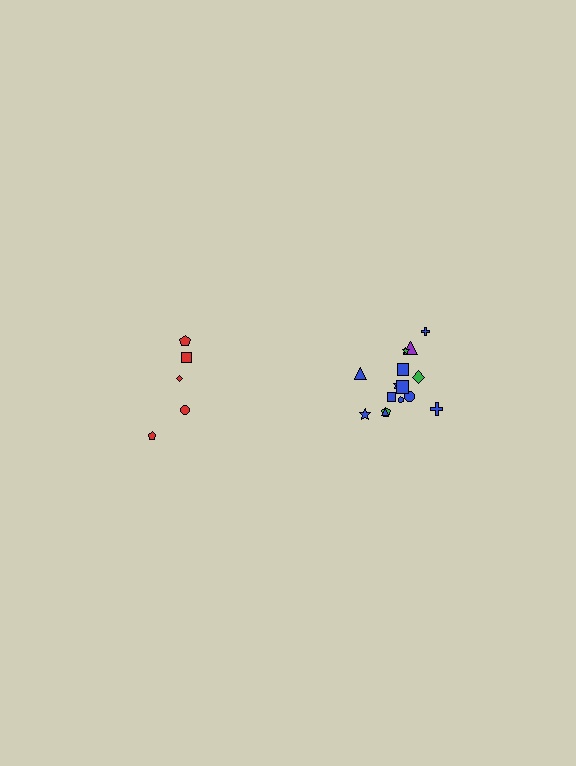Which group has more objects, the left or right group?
The right group.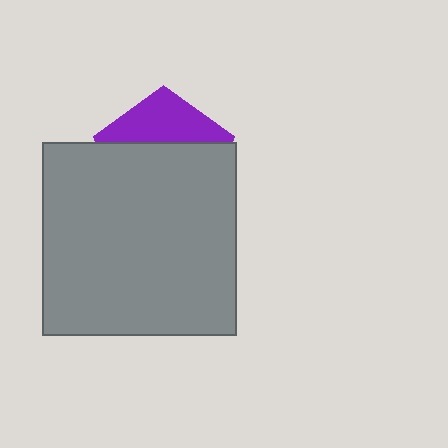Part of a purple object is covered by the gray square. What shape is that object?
It is a pentagon.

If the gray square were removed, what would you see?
You would see the complete purple pentagon.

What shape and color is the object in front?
The object in front is a gray square.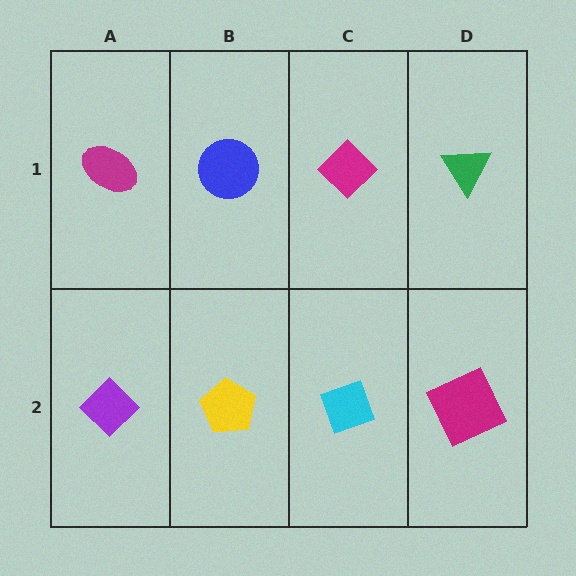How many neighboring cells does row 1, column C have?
3.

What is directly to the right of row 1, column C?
A green triangle.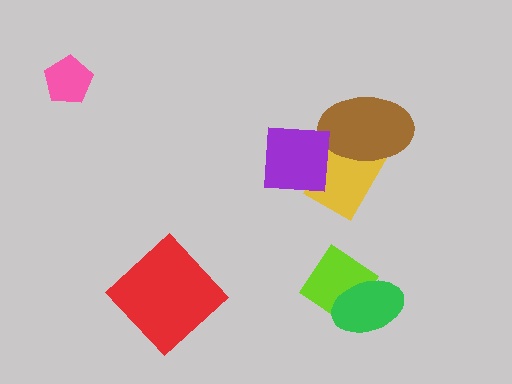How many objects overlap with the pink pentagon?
0 objects overlap with the pink pentagon.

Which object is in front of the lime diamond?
The green ellipse is in front of the lime diamond.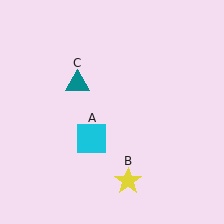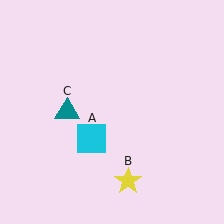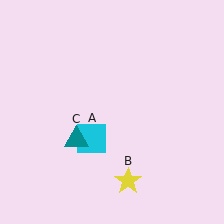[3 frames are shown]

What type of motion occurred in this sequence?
The teal triangle (object C) rotated counterclockwise around the center of the scene.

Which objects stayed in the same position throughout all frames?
Cyan square (object A) and yellow star (object B) remained stationary.